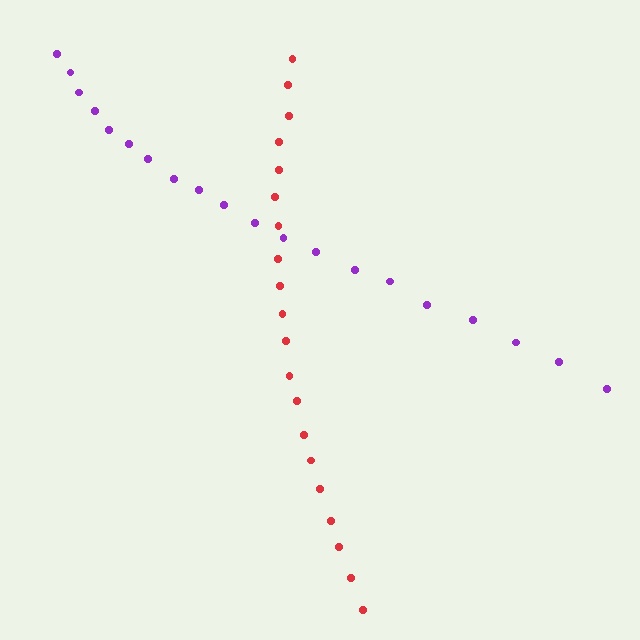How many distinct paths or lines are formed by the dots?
There are 2 distinct paths.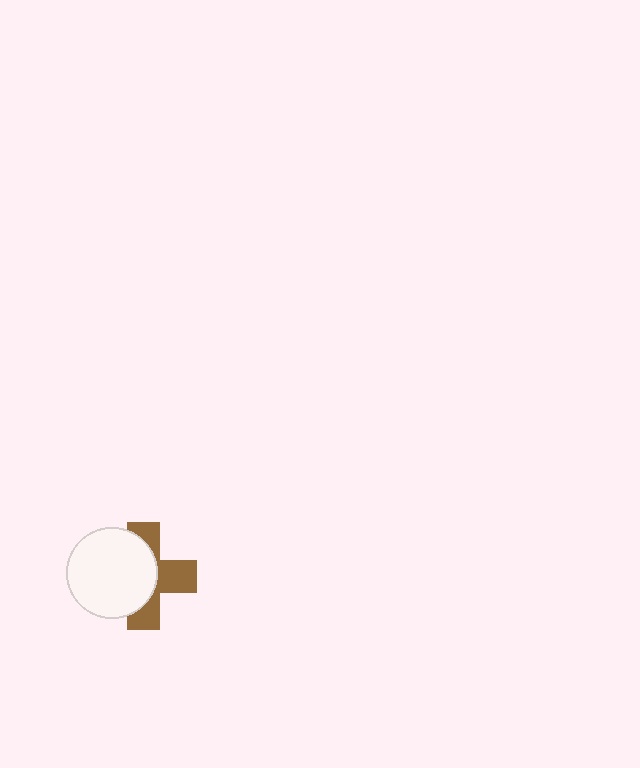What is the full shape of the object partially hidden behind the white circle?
The partially hidden object is a brown cross.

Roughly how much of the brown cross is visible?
About half of it is visible (roughly 47%).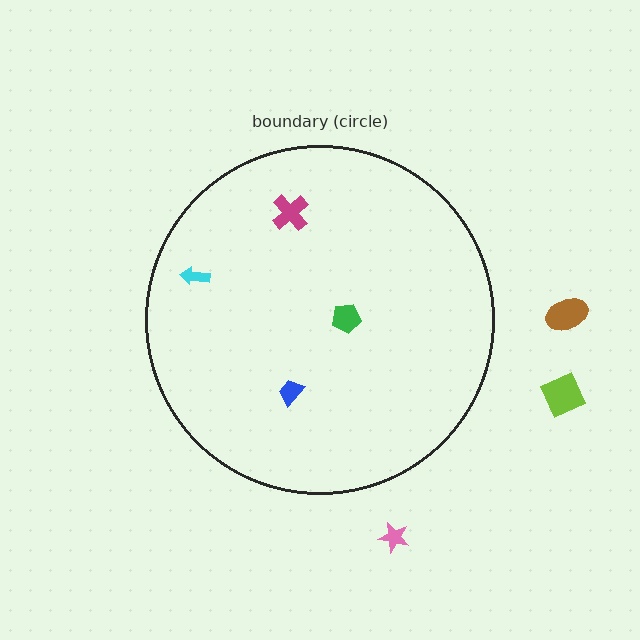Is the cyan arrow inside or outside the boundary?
Inside.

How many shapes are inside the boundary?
4 inside, 3 outside.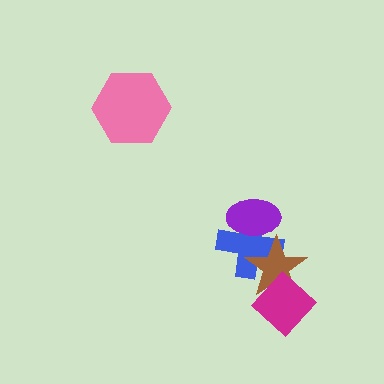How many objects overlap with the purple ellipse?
1 object overlaps with the purple ellipse.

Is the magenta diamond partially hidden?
No, no other shape covers it.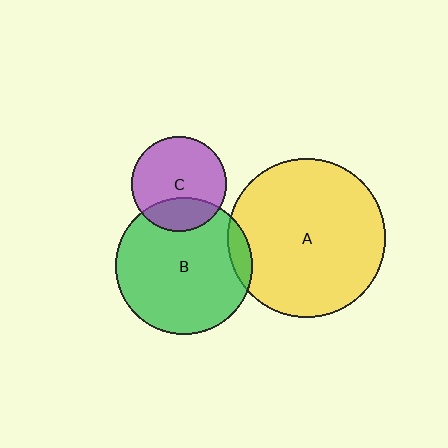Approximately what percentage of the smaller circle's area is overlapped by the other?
Approximately 10%.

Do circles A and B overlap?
Yes.